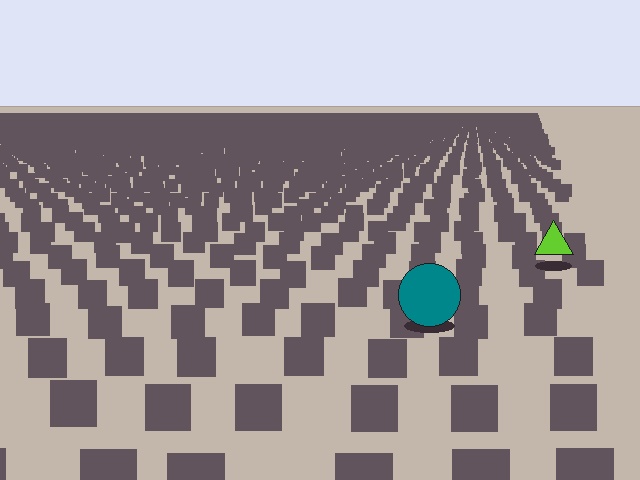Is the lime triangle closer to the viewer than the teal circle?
No. The teal circle is closer — you can tell from the texture gradient: the ground texture is coarser near it.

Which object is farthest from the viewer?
The lime triangle is farthest from the viewer. It appears smaller and the ground texture around it is denser.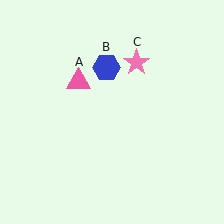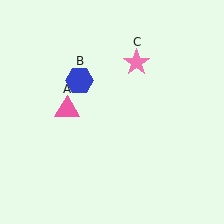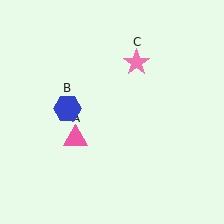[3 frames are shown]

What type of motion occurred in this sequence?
The pink triangle (object A), blue hexagon (object B) rotated counterclockwise around the center of the scene.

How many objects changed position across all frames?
2 objects changed position: pink triangle (object A), blue hexagon (object B).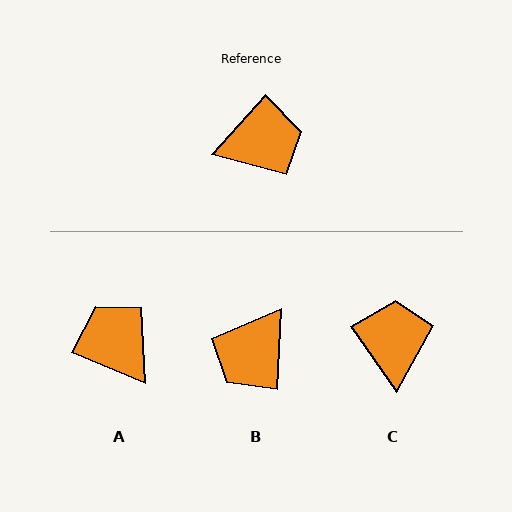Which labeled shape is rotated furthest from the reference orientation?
B, about 141 degrees away.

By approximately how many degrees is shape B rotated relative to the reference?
Approximately 141 degrees clockwise.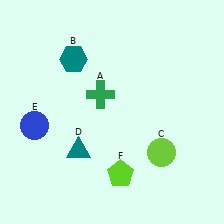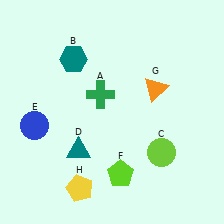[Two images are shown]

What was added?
An orange triangle (G), a yellow pentagon (H) were added in Image 2.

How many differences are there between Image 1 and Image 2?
There are 2 differences between the two images.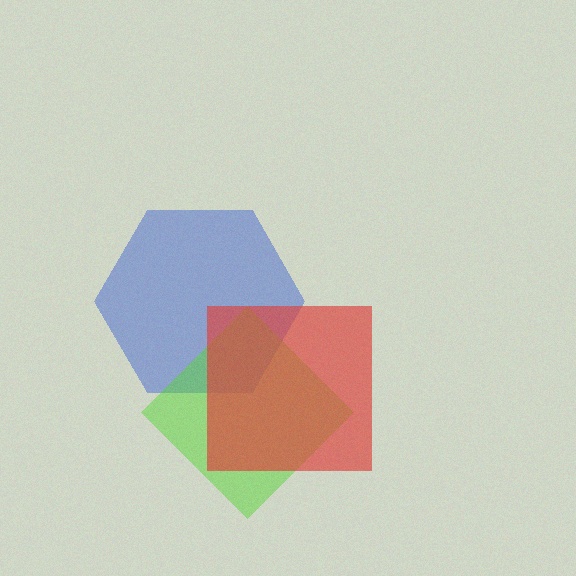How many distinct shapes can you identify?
There are 3 distinct shapes: a blue hexagon, a lime diamond, a red square.